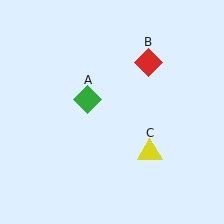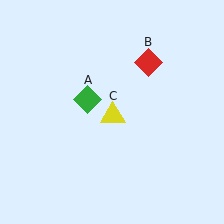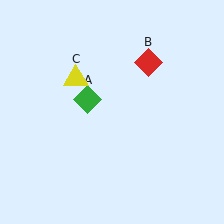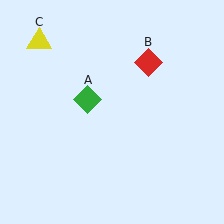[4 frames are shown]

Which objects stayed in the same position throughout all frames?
Green diamond (object A) and red diamond (object B) remained stationary.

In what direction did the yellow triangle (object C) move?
The yellow triangle (object C) moved up and to the left.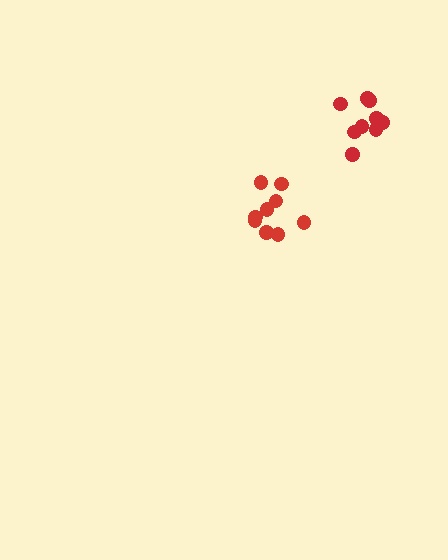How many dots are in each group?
Group 1: 9 dots, Group 2: 9 dots (18 total).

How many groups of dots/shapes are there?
There are 2 groups.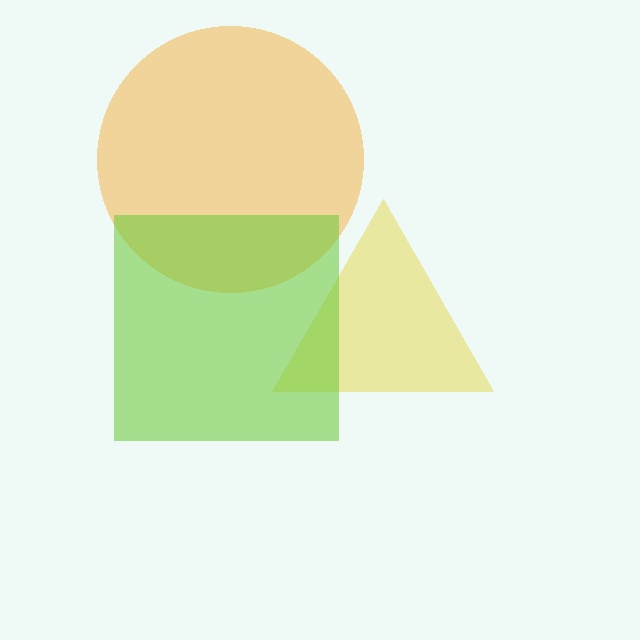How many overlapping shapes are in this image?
There are 3 overlapping shapes in the image.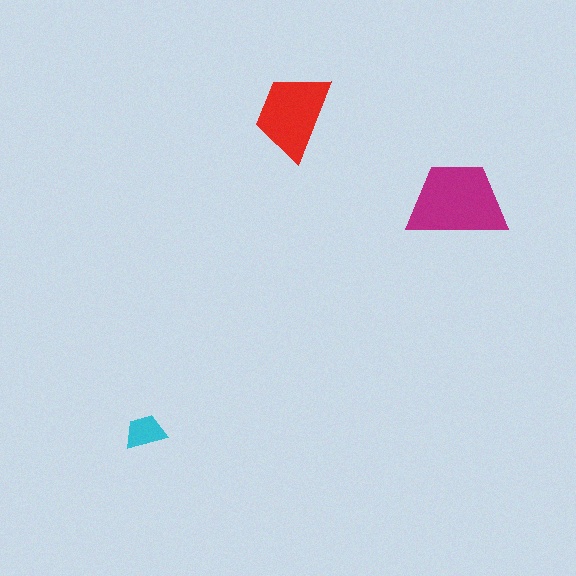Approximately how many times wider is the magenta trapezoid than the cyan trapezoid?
About 2.5 times wider.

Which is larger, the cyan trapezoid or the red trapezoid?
The red one.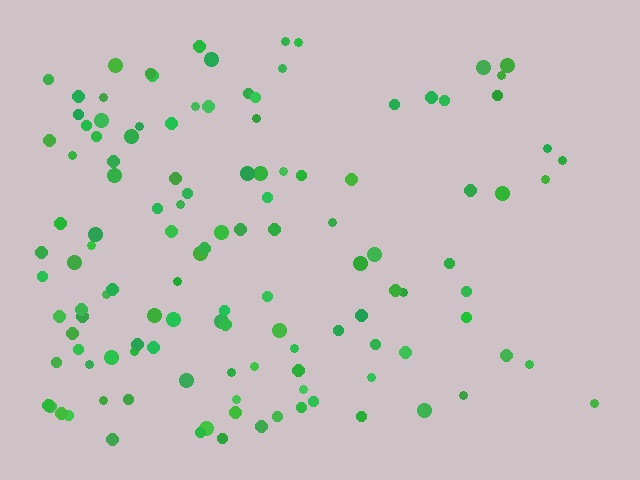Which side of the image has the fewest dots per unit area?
The right.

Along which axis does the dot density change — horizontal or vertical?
Horizontal.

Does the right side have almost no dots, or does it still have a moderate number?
Still a moderate number, just noticeably fewer than the left.